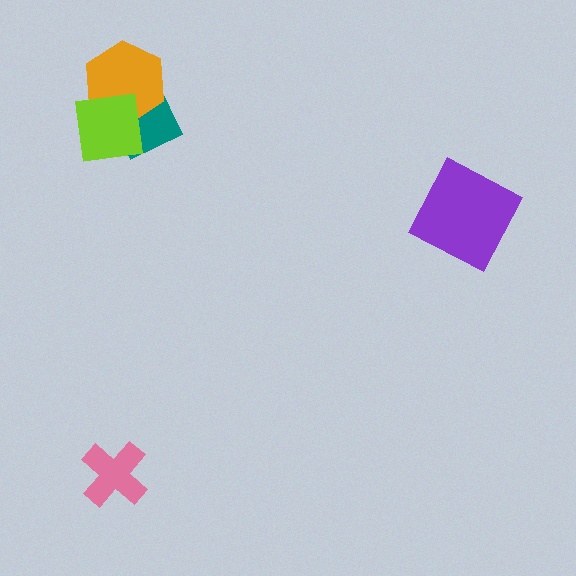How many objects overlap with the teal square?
2 objects overlap with the teal square.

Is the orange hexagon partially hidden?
Yes, it is partially covered by another shape.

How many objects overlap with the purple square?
0 objects overlap with the purple square.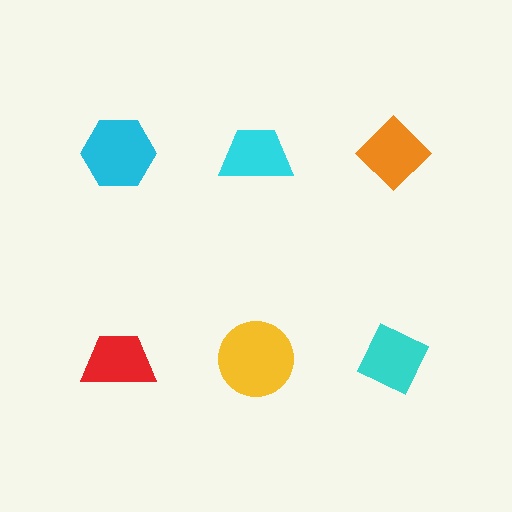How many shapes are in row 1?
3 shapes.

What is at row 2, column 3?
A cyan diamond.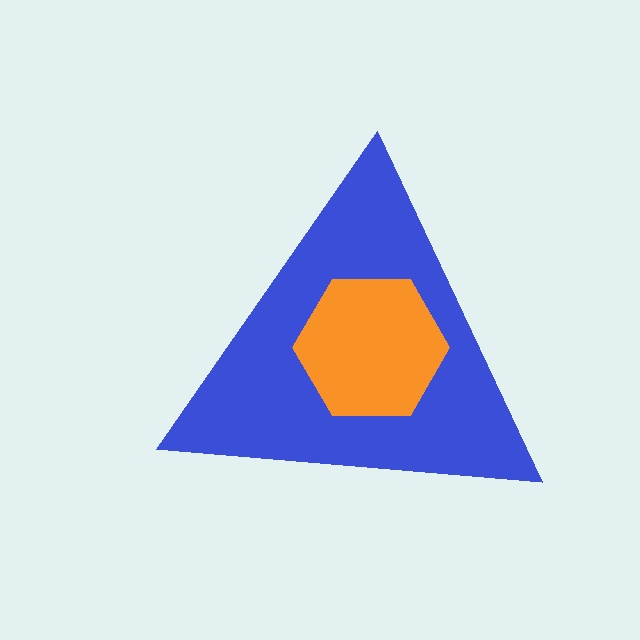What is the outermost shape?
The blue triangle.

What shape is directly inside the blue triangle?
The orange hexagon.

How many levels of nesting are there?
2.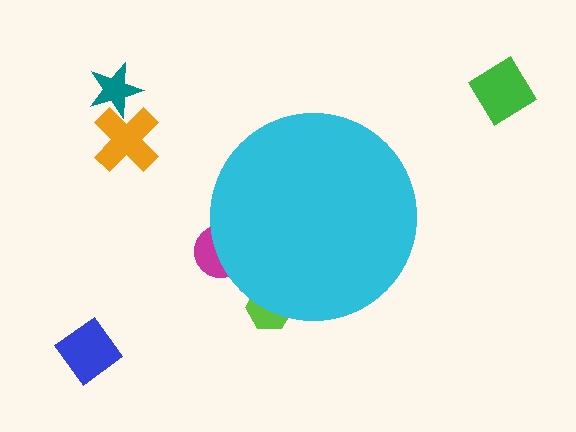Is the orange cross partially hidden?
No, the orange cross is fully visible.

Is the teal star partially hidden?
No, the teal star is fully visible.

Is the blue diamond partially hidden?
No, the blue diamond is fully visible.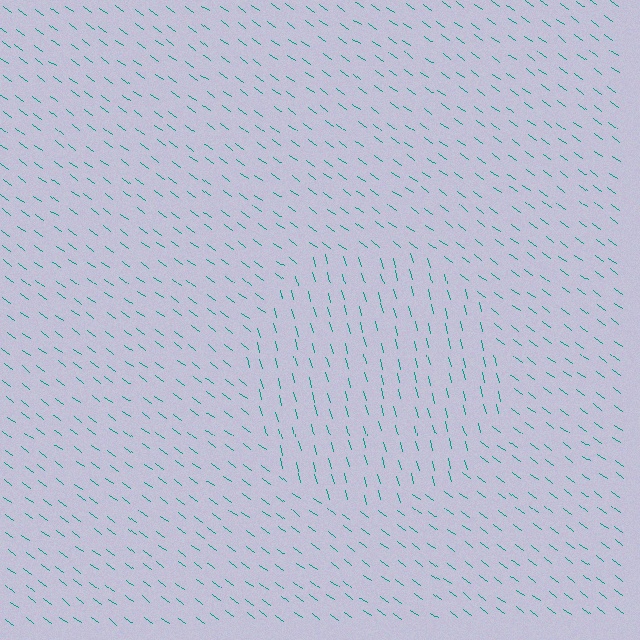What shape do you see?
I see a circle.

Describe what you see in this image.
The image is filled with small teal line segments. A circle region in the image has lines oriented differently from the surrounding lines, creating a visible texture boundary.